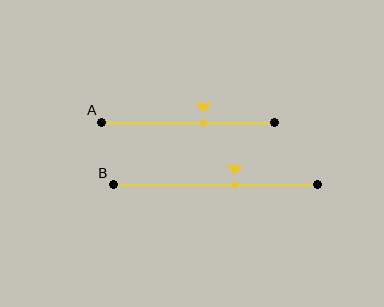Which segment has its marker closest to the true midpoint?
Segment A has its marker closest to the true midpoint.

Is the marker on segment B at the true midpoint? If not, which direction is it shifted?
No, the marker on segment B is shifted to the right by about 9% of the segment length.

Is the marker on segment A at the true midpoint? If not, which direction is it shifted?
No, the marker on segment A is shifted to the right by about 9% of the segment length.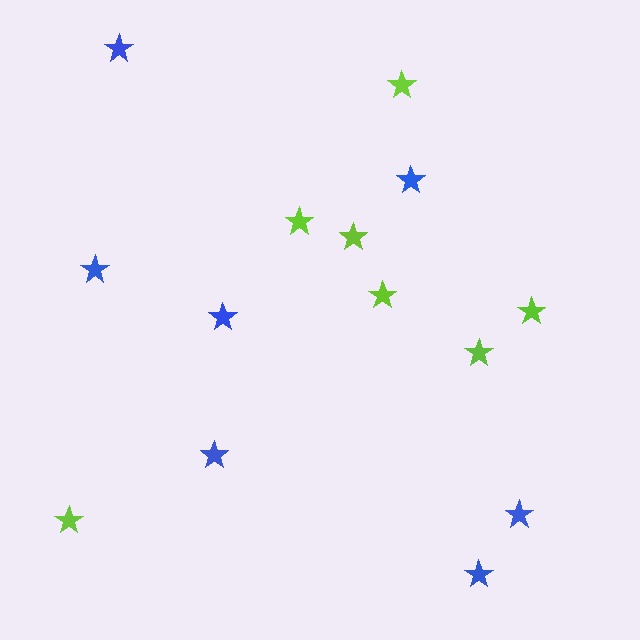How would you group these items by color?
There are 2 groups: one group of lime stars (7) and one group of blue stars (7).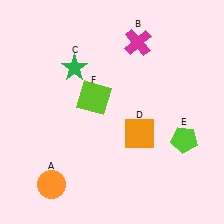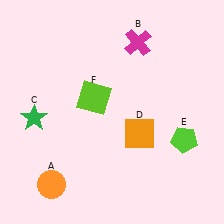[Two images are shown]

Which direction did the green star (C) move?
The green star (C) moved down.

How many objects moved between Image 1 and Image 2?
1 object moved between the two images.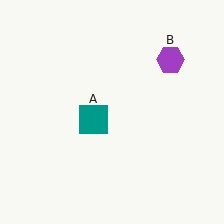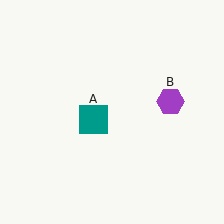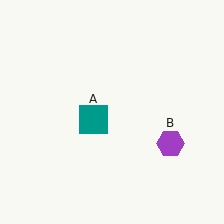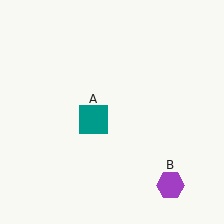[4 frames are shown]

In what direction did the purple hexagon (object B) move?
The purple hexagon (object B) moved down.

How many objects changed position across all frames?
1 object changed position: purple hexagon (object B).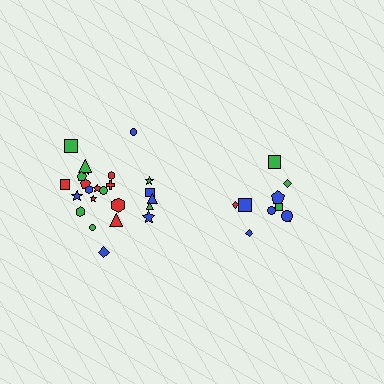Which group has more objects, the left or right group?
The left group.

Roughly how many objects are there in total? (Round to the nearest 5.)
Roughly 35 objects in total.